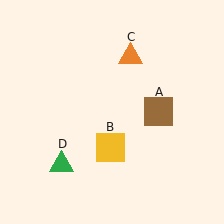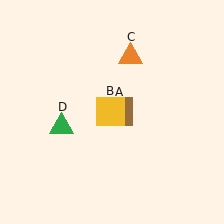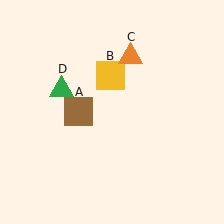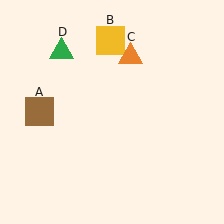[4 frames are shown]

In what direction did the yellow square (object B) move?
The yellow square (object B) moved up.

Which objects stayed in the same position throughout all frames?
Orange triangle (object C) remained stationary.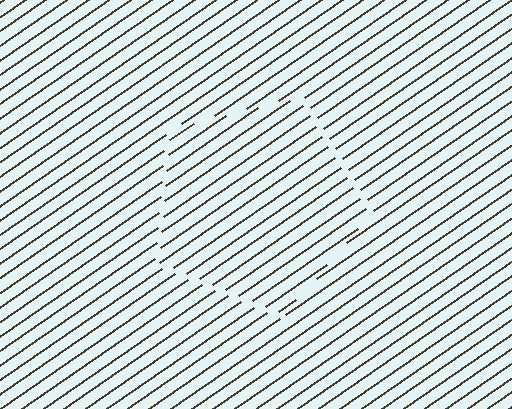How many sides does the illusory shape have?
5 sides — the line-ends trace a pentagon.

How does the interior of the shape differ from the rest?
The interior of the shape contains the same grating, shifted by half a period — the contour is defined by the phase discontinuity where line-ends from the inner and outer gratings abut.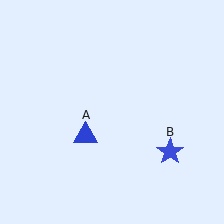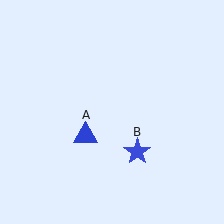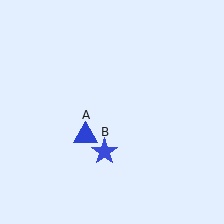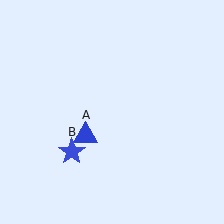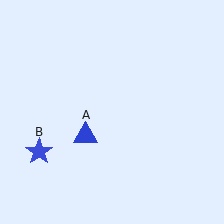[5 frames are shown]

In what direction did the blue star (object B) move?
The blue star (object B) moved left.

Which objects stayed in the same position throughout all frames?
Blue triangle (object A) remained stationary.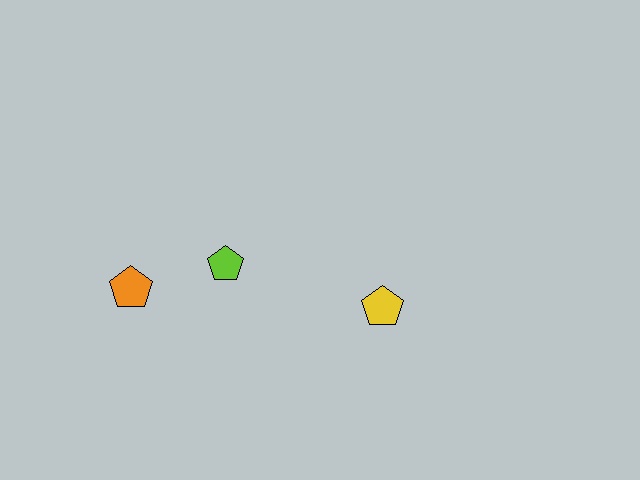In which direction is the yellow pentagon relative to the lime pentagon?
The yellow pentagon is to the right of the lime pentagon.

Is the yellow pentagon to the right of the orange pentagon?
Yes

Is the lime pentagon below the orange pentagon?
No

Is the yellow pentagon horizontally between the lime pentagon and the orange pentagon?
No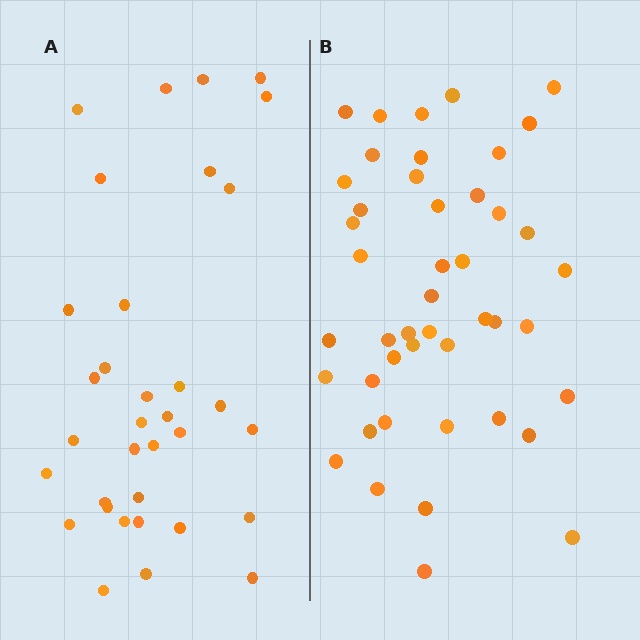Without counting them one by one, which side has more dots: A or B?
Region B (the right region) has more dots.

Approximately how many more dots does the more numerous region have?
Region B has roughly 12 or so more dots than region A.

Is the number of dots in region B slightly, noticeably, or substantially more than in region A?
Region B has noticeably more, but not dramatically so. The ratio is roughly 1.3 to 1.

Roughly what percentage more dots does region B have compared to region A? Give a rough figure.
About 30% more.